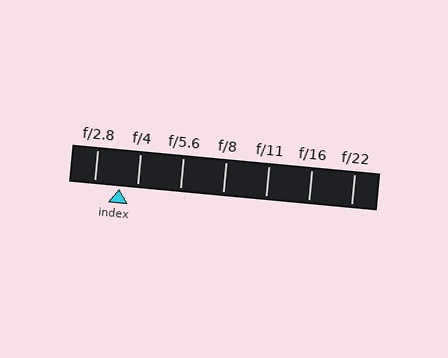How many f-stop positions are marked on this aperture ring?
There are 7 f-stop positions marked.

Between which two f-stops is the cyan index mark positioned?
The index mark is between f/2.8 and f/4.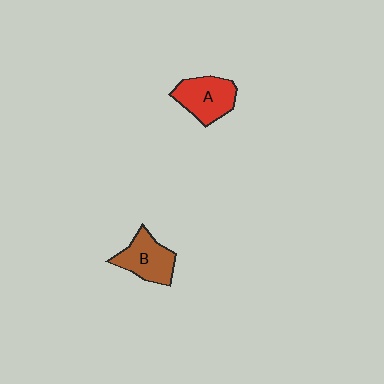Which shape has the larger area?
Shape A (red).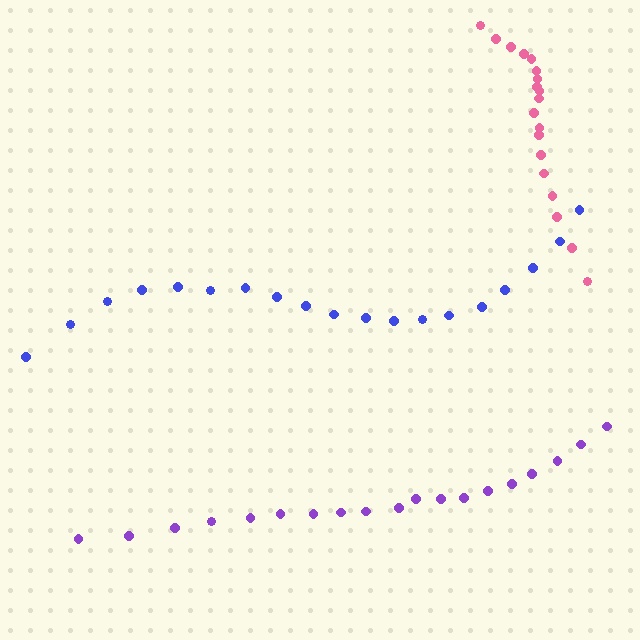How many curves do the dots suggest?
There are 3 distinct paths.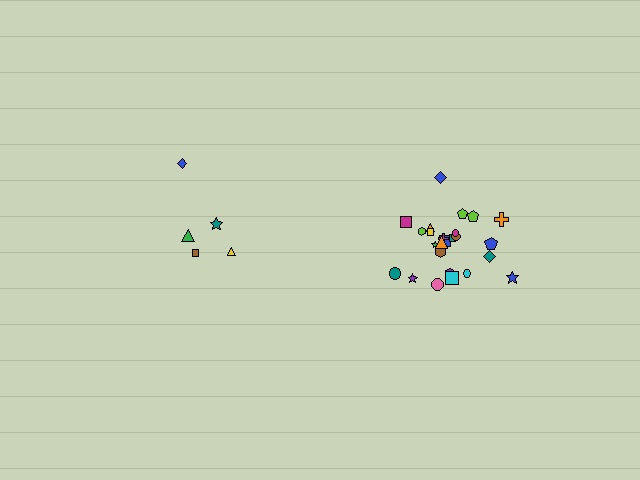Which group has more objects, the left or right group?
The right group.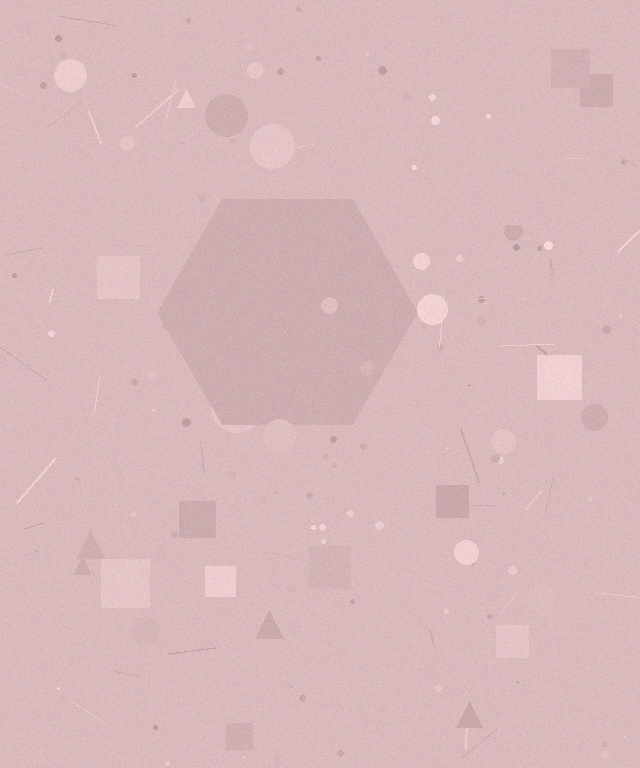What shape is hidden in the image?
A hexagon is hidden in the image.